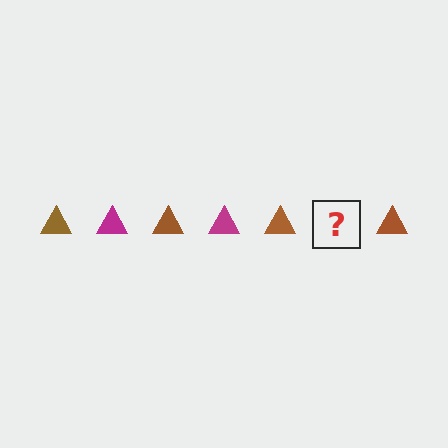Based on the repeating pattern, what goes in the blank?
The blank should be a magenta triangle.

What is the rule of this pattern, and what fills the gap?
The rule is that the pattern cycles through brown, magenta triangles. The gap should be filled with a magenta triangle.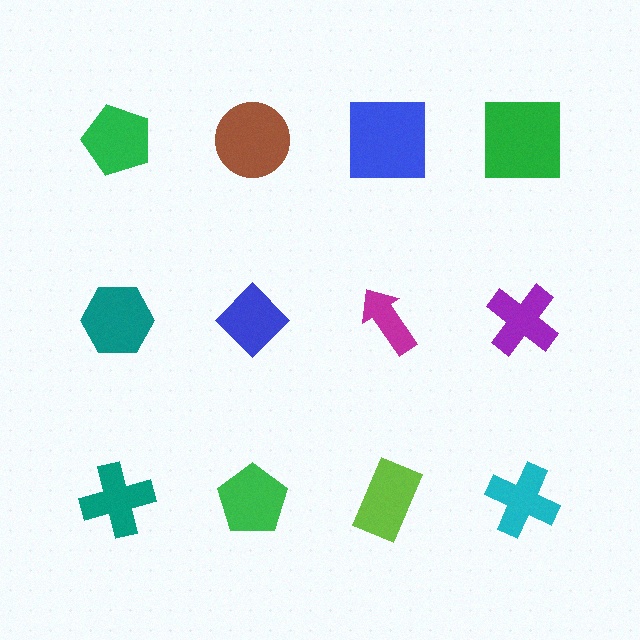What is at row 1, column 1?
A green pentagon.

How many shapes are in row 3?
4 shapes.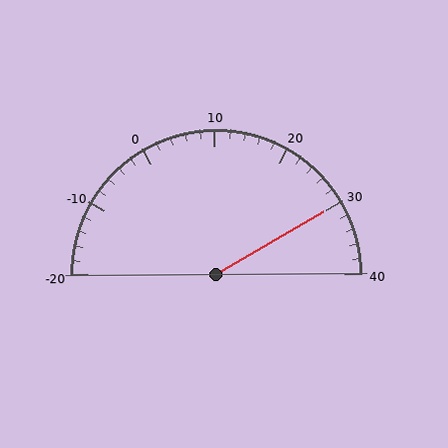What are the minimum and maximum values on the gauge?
The gauge ranges from -20 to 40.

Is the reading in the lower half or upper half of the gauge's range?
The reading is in the upper half of the range (-20 to 40).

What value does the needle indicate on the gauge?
The needle indicates approximately 30.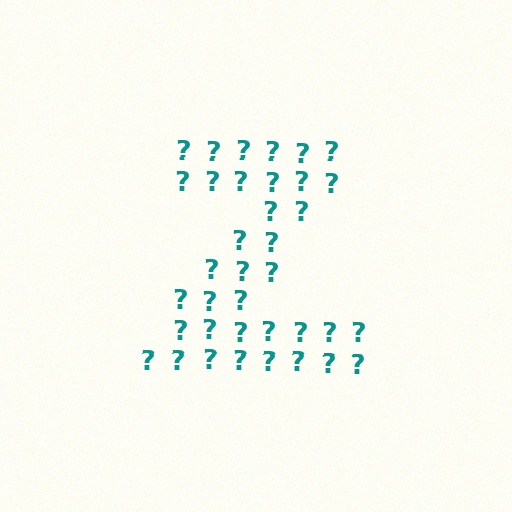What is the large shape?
The large shape is the letter Z.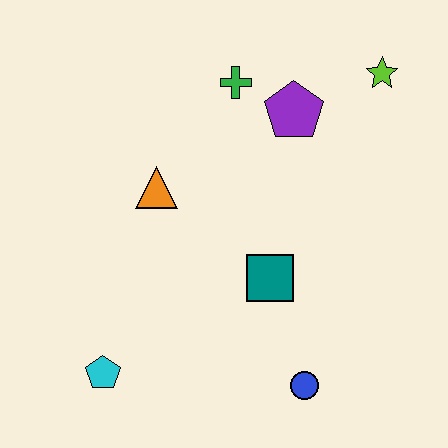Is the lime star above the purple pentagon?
Yes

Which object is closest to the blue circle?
The teal square is closest to the blue circle.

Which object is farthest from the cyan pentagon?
The lime star is farthest from the cyan pentagon.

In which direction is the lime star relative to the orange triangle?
The lime star is to the right of the orange triangle.